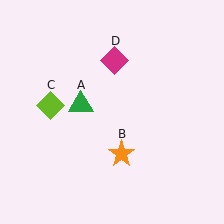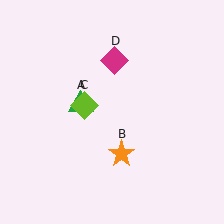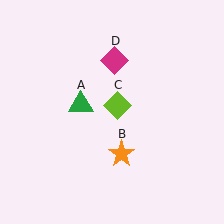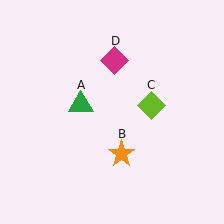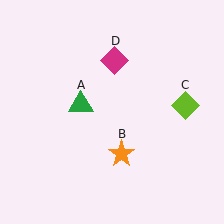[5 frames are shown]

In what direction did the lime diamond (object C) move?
The lime diamond (object C) moved right.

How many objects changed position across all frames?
1 object changed position: lime diamond (object C).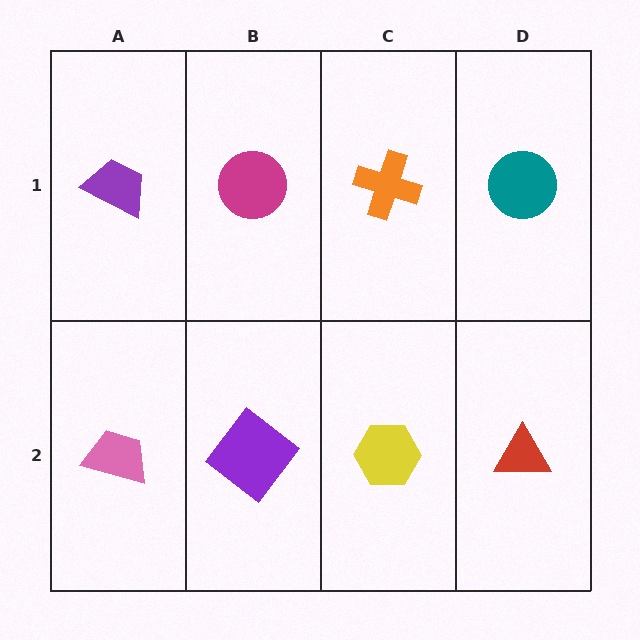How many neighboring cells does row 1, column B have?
3.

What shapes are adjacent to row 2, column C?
An orange cross (row 1, column C), a purple diamond (row 2, column B), a red triangle (row 2, column D).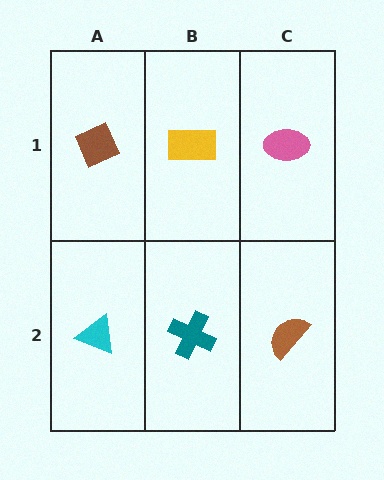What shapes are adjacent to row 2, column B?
A yellow rectangle (row 1, column B), a cyan triangle (row 2, column A), a brown semicircle (row 2, column C).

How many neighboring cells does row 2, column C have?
2.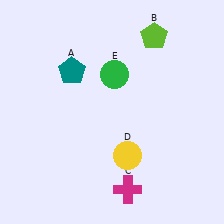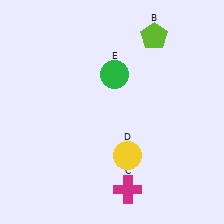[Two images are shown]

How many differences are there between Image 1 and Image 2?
There is 1 difference between the two images.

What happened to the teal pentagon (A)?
The teal pentagon (A) was removed in Image 2. It was in the top-left area of Image 1.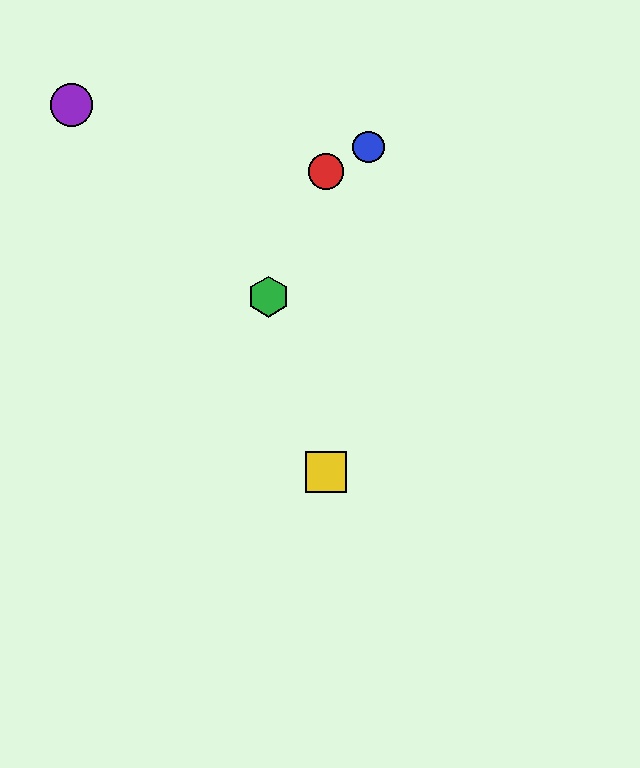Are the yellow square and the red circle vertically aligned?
Yes, both are at x≈326.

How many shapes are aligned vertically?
2 shapes (the red circle, the yellow square) are aligned vertically.